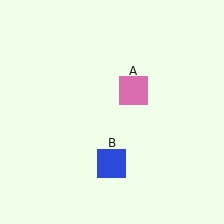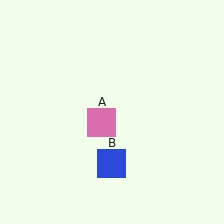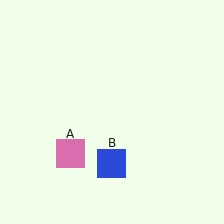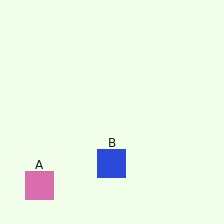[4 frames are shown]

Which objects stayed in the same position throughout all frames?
Blue square (object B) remained stationary.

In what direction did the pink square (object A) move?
The pink square (object A) moved down and to the left.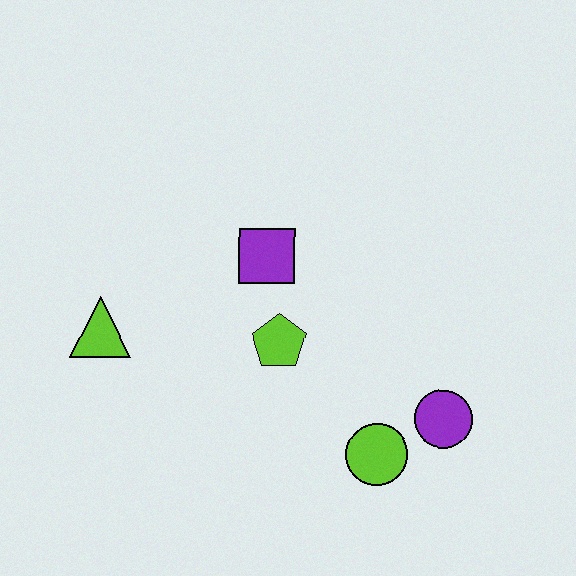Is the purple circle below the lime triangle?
Yes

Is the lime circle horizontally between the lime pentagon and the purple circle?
Yes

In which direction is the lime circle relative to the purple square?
The lime circle is below the purple square.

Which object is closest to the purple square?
The lime pentagon is closest to the purple square.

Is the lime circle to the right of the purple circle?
No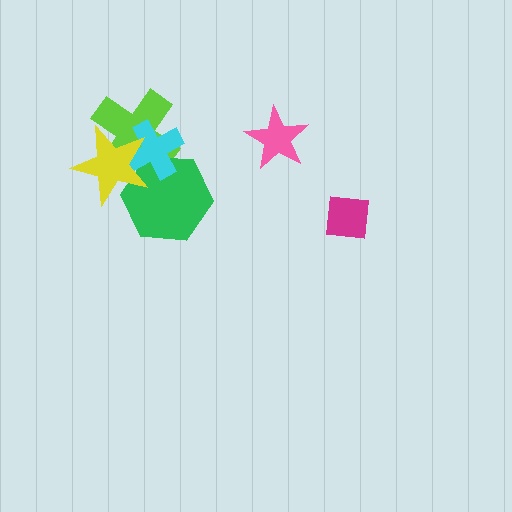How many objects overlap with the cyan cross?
3 objects overlap with the cyan cross.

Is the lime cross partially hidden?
Yes, it is partially covered by another shape.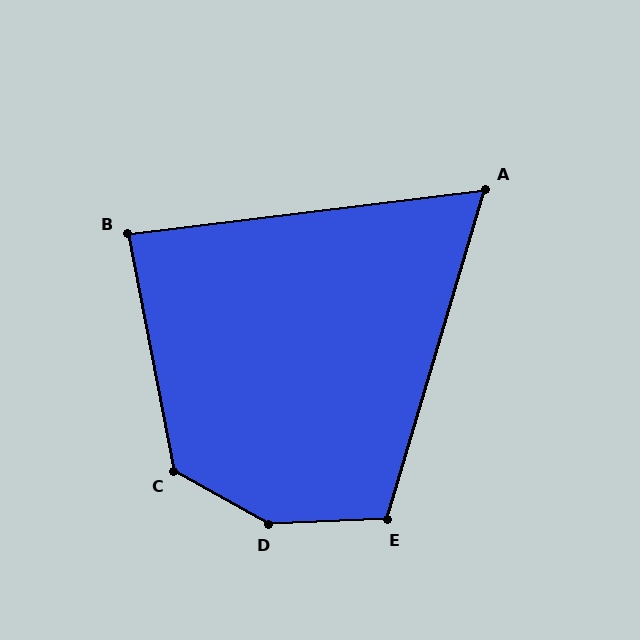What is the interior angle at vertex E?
Approximately 109 degrees (obtuse).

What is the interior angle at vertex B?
Approximately 86 degrees (approximately right).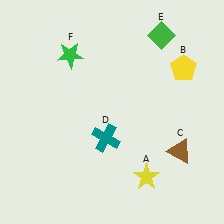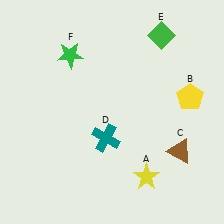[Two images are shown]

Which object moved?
The yellow pentagon (B) moved down.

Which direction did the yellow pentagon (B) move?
The yellow pentagon (B) moved down.